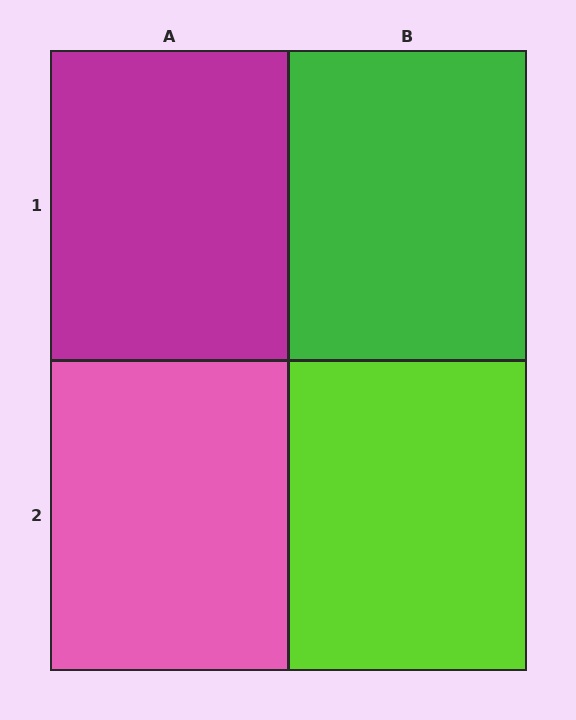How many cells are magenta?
1 cell is magenta.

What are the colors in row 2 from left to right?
Pink, lime.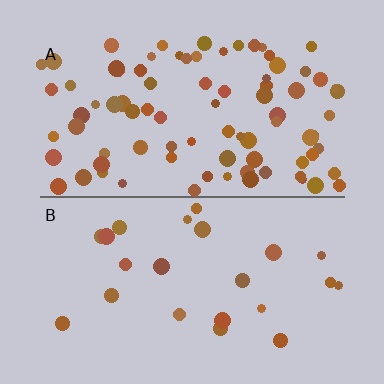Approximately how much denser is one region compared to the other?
Approximately 3.6× — region A over region B.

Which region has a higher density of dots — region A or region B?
A (the top).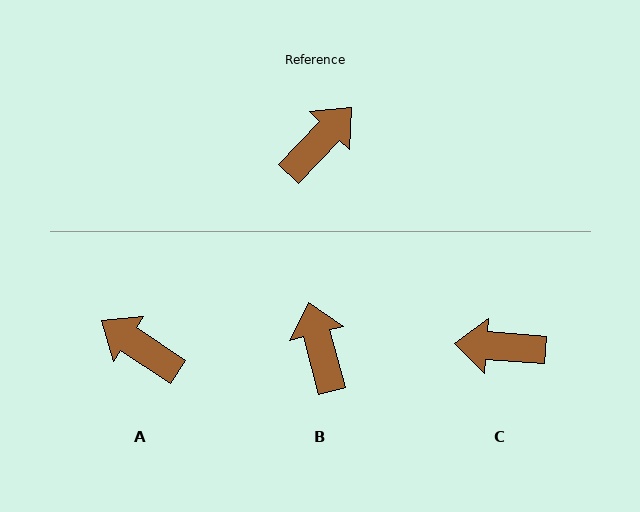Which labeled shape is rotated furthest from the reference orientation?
C, about 129 degrees away.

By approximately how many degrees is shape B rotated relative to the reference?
Approximately 58 degrees counter-clockwise.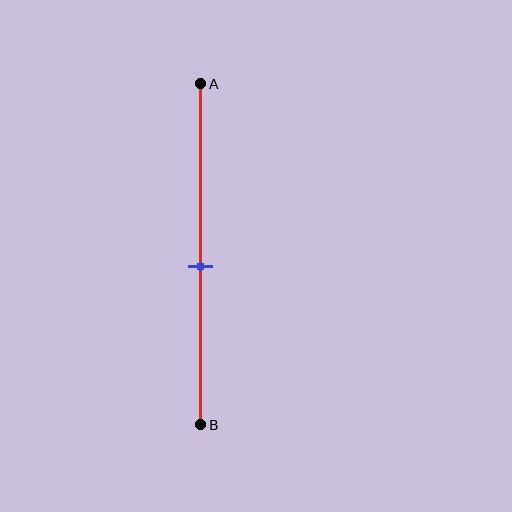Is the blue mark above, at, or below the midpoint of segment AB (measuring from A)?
The blue mark is below the midpoint of segment AB.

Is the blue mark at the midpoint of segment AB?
No, the mark is at about 55% from A, not at the 50% midpoint.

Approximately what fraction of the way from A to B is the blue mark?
The blue mark is approximately 55% of the way from A to B.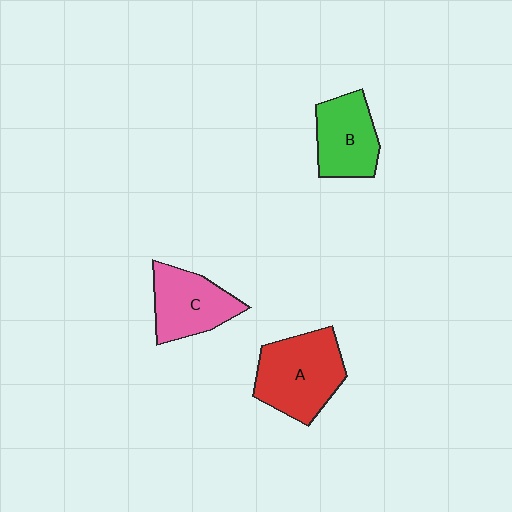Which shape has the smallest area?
Shape B (green).